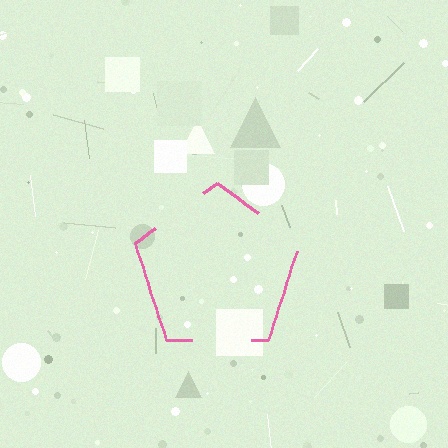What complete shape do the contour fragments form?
The contour fragments form a pentagon.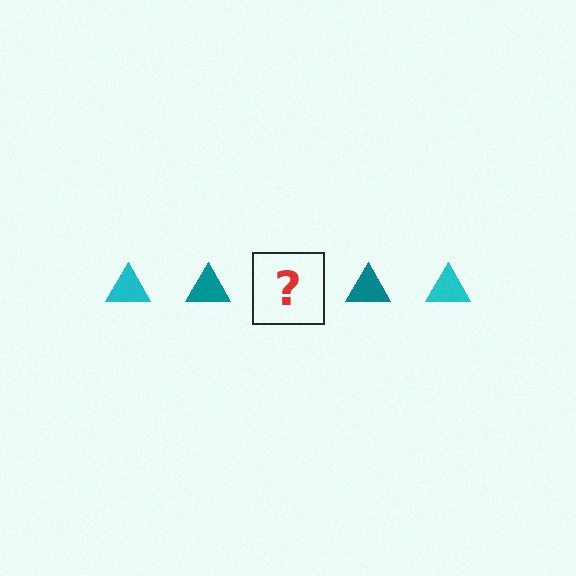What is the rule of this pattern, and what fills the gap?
The rule is that the pattern cycles through cyan, teal triangles. The gap should be filled with a cyan triangle.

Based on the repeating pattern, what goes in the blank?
The blank should be a cyan triangle.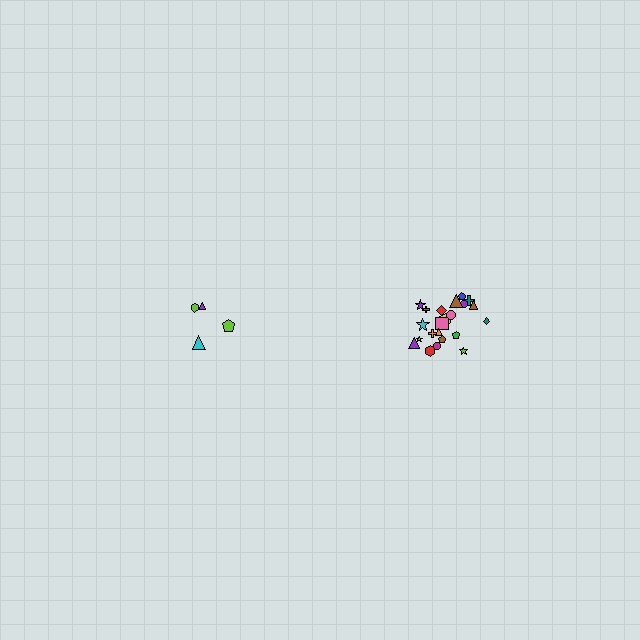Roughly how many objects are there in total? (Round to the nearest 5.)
Roughly 25 objects in total.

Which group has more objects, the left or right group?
The right group.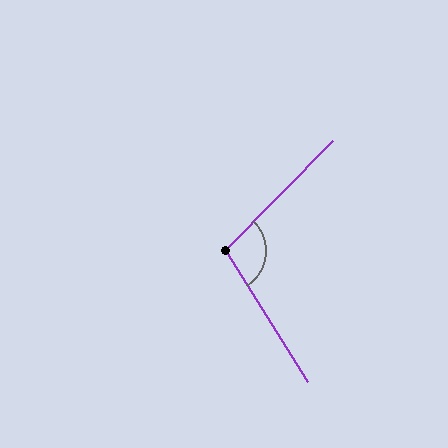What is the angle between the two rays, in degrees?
Approximately 104 degrees.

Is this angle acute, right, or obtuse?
It is obtuse.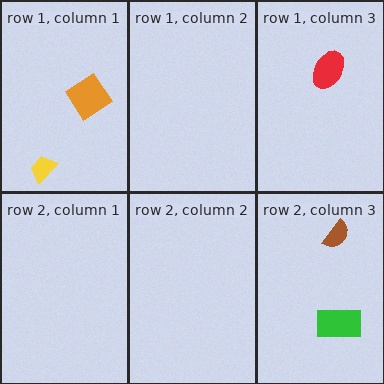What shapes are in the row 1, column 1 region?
The yellow trapezoid, the orange diamond.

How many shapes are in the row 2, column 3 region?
2.